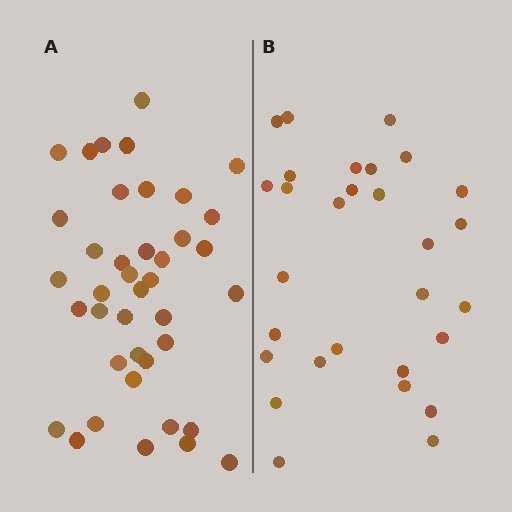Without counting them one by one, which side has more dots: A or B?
Region A (the left region) has more dots.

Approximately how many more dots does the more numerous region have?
Region A has roughly 12 or so more dots than region B.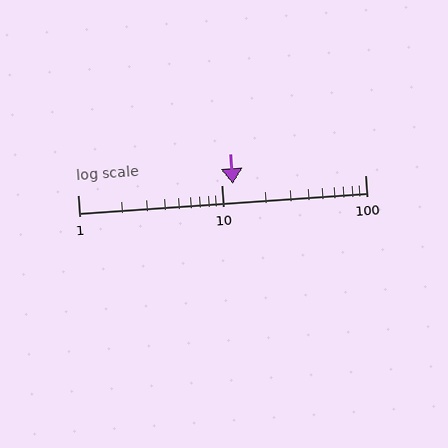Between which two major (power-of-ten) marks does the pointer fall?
The pointer is between 10 and 100.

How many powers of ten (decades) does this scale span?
The scale spans 2 decades, from 1 to 100.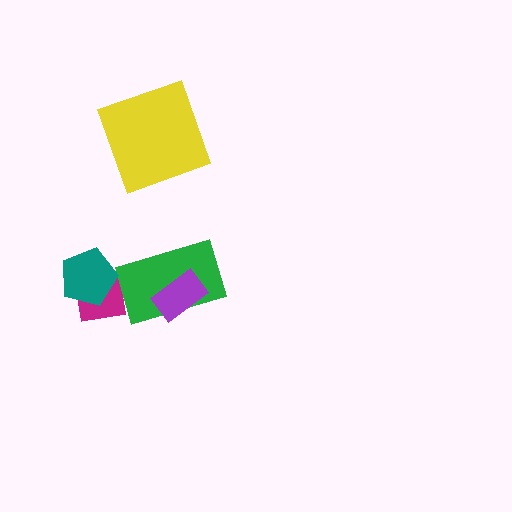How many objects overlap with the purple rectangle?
1 object overlaps with the purple rectangle.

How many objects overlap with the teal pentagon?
1 object overlaps with the teal pentagon.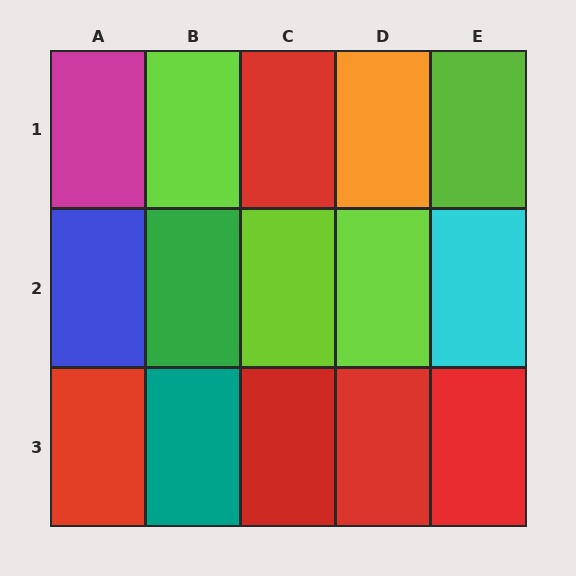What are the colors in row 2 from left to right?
Blue, green, lime, lime, cyan.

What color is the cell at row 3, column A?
Red.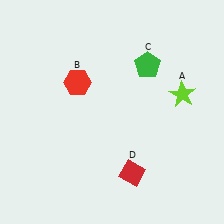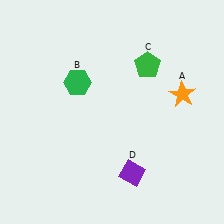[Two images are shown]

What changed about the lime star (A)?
In Image 1, A is lime. In Image 2, it changed to orange.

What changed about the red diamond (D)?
In Image 1, D is red. In Image 2, it changed to purple.